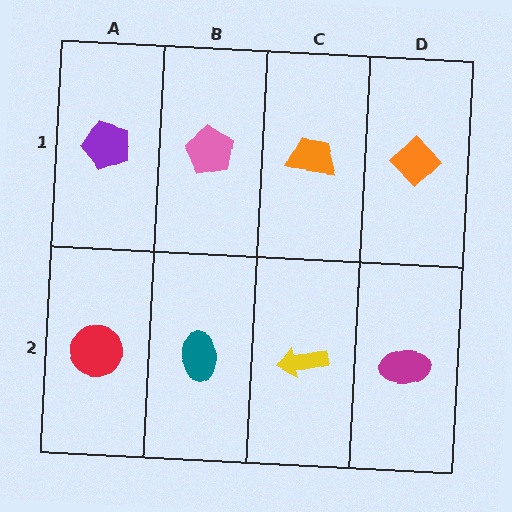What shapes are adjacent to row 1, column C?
A yellow arrow (row 2, column C), a pink pentagon (row 1, column B), an orange diamond (row 1, column D).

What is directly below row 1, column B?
A teal ellipse.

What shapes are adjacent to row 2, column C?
An orange trapezoid (row 1, column C), a teal ellipse (row 2, column B), a magenta ellipse (row 2, column D).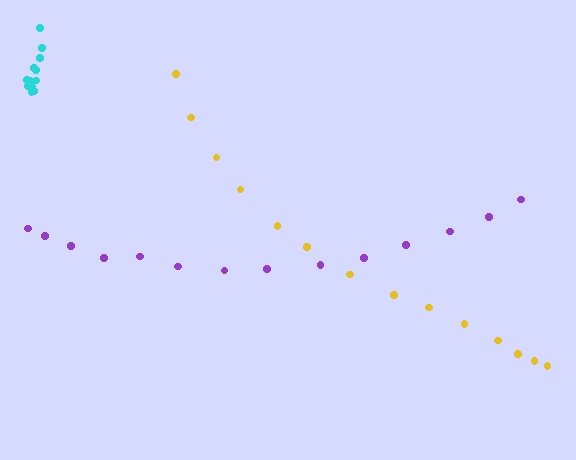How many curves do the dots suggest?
There are 3 distinct paths.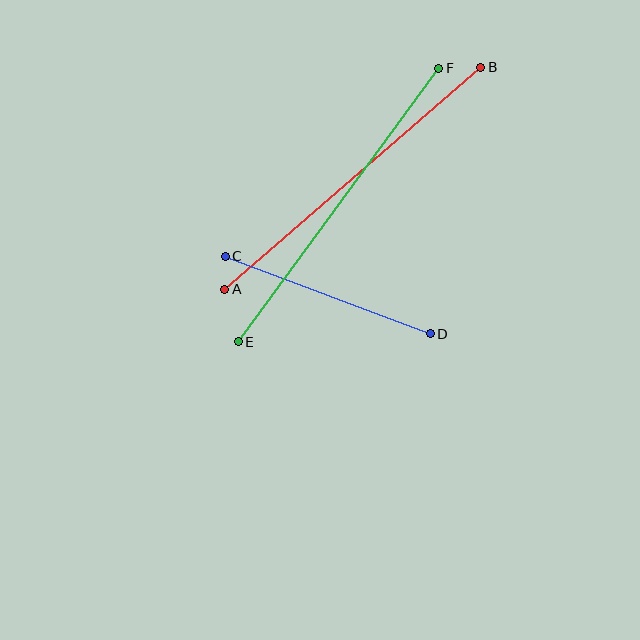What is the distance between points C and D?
The distance is approximately 220 pixels.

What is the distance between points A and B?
The distance is approximately 339 pixels.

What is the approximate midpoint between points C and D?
The midpoint is at approximately (328, 295) pixels.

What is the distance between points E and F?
The distance is approximately 339 pixels.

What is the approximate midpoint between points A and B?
The midpoint is at approximately (353, 178) pixels.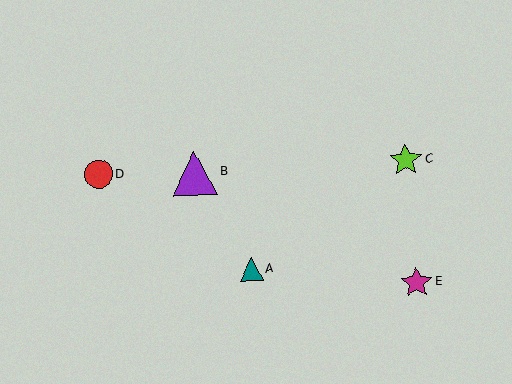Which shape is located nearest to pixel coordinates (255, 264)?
The teal triangle (labeled A) at (251, 269) is nearest to that location.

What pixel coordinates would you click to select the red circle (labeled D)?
Click at (98, 174) to select the red circle D.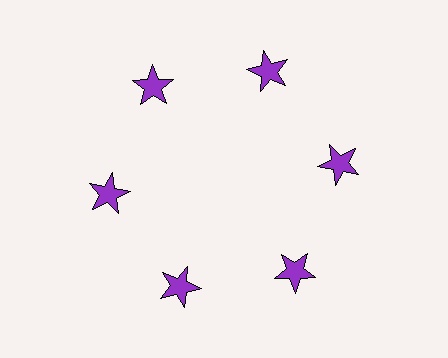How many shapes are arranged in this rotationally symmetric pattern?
There are 6 shapes, arranged in 6 groups of 1.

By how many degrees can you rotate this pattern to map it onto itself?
The pattern maps onto itself every 60 degrees of rotation.